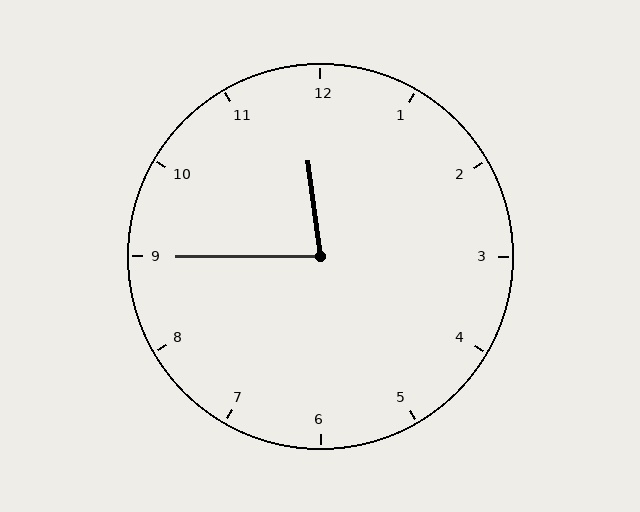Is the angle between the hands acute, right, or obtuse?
It is acute.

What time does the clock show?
11:45.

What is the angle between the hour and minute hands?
Approximately 82 degrees.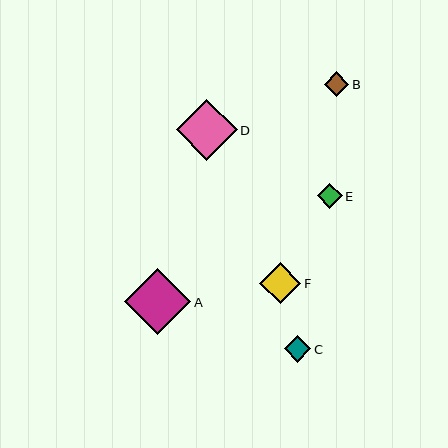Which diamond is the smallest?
Diamond E is the smallest with a size of approximately 25 pixels.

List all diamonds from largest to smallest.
From largest to smallest: A, D, F, C, B, E.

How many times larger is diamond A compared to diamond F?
Diamond A is approximately 1.6 times the size of diamond F.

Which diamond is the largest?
Diamond A is the largest with a size of approximately 66 pixels.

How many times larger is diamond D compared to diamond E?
Diamond D is approximately 2.5 times the size of diamond E.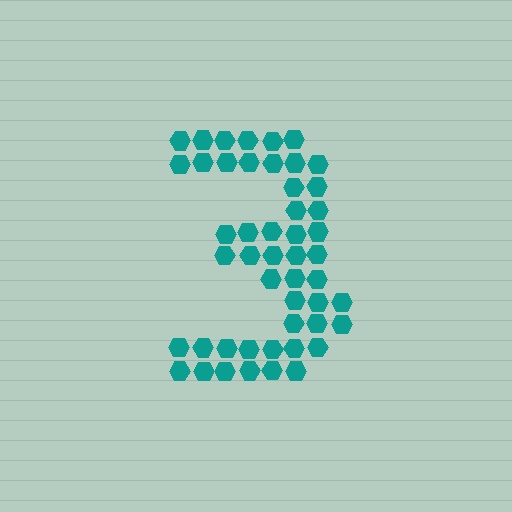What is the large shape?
The large shape is the digit 3.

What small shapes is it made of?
It is made of small hexagons.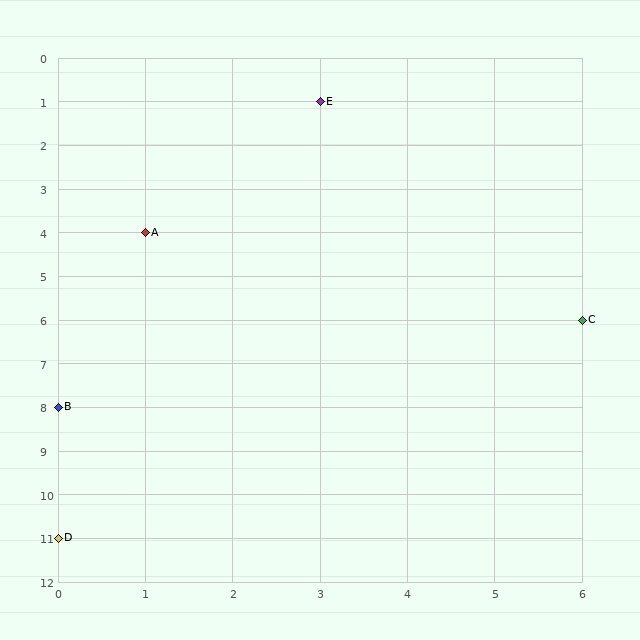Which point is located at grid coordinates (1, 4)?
Point A is at (1, 4).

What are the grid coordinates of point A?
Point A is at grid coordinates (1, 4).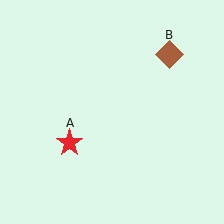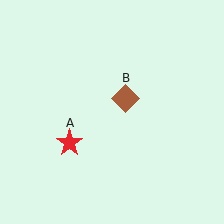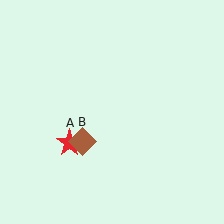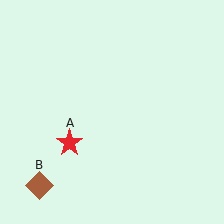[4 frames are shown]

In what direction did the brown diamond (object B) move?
The brown diamond (object B) moved down and to the left.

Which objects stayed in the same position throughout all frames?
Red star (object A) remained stationary.